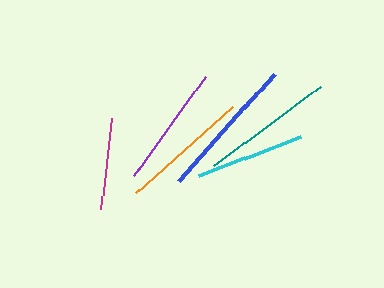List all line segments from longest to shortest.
From longest to shortest: blue, teal, orange, purple, cyan, magenta.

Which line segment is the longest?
The blue line is the longest at approximately 144 pixels.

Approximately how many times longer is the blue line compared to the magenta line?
The blue line is approximately 1.6 times the length of the magenta line.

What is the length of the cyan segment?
The cyan segment is approximately 109 pixels long.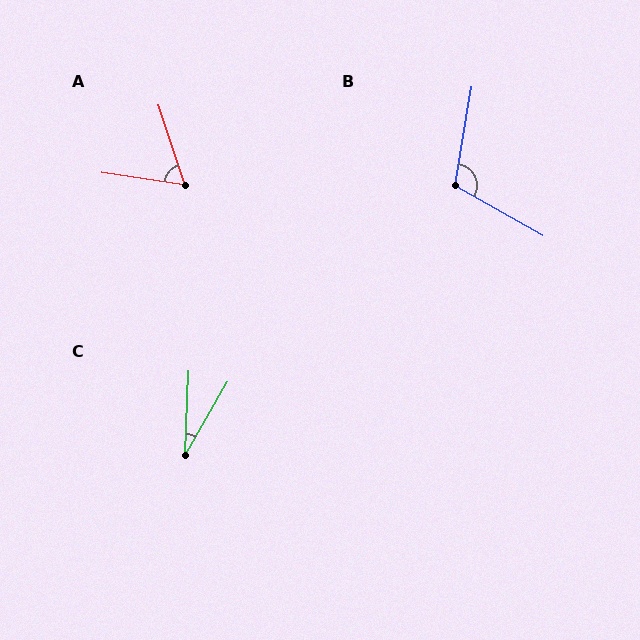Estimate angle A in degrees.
Approximately 64 degrees.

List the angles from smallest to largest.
C (27°), A (64°), B (110°).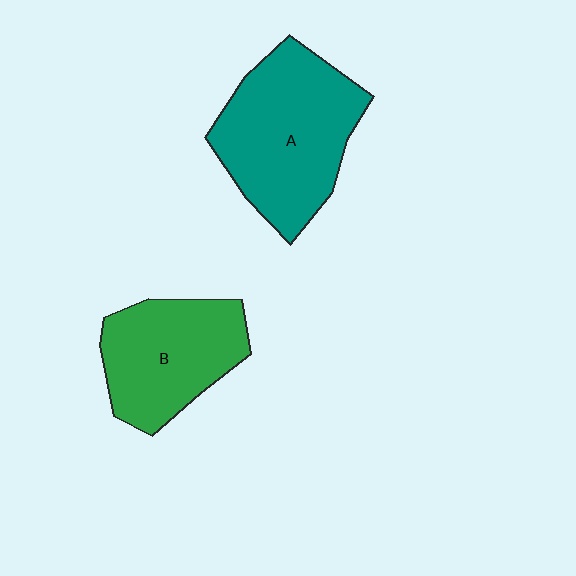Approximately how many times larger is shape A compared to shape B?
Approximately 1.3 times.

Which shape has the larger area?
Shape A (teal).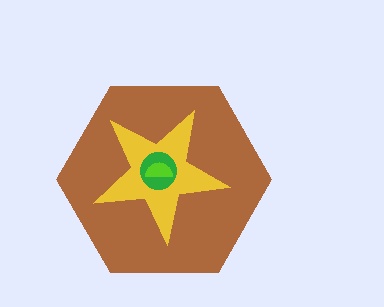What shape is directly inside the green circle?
The lime semicircle.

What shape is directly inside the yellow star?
The green circle.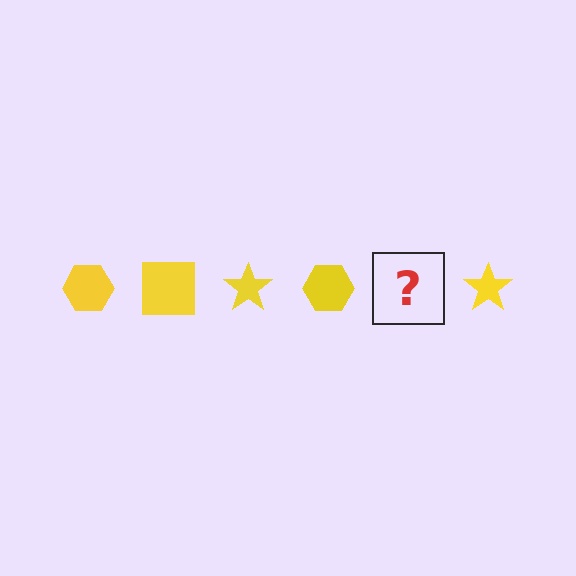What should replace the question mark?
The question mark should be replaced with a yellow square.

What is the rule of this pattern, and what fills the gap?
The rule is that the pattern cycles through hexagon, square, star shapes in yellow. The gap should be filled with a yellow square.